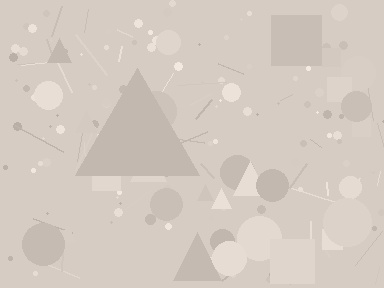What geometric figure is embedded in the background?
A triangle is embedded in the background.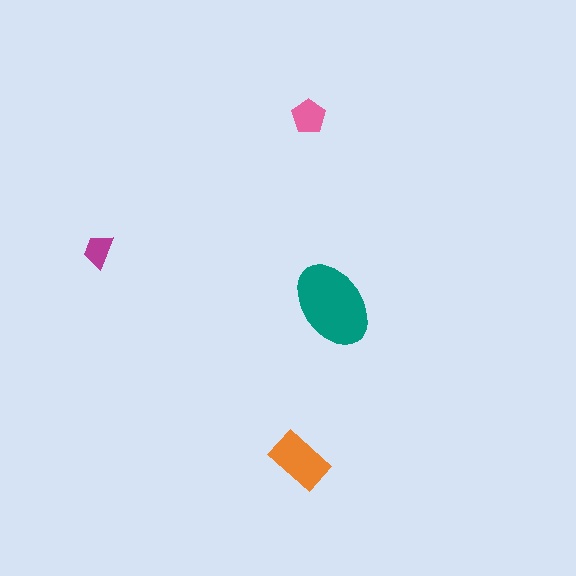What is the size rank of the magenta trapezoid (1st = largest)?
4th.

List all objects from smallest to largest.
The magenta trapezoid, the pink pentagon, the orange rectangle, the teal ellipse.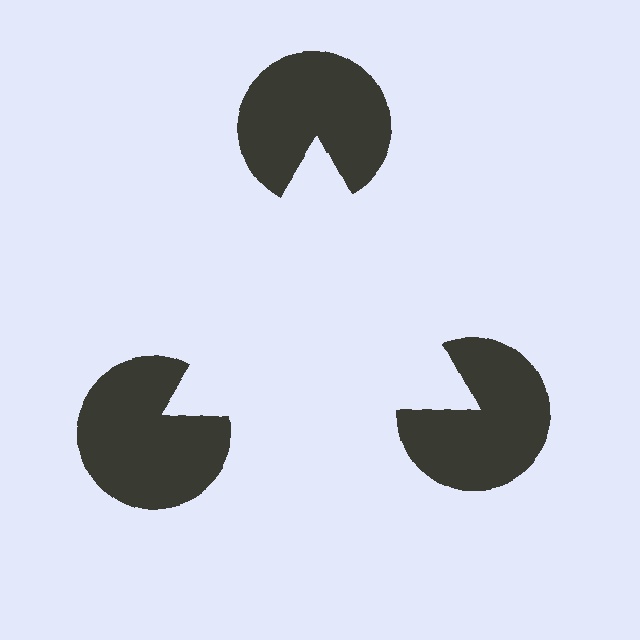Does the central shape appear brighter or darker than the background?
It typically appears slightly brighter than the background, even though no actual brightness change is drawn.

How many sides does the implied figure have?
3 sides.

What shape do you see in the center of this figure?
An illusory triangle — its edges are inferred from the aligned wedge cuts in the pac-man discs, not physically drawn.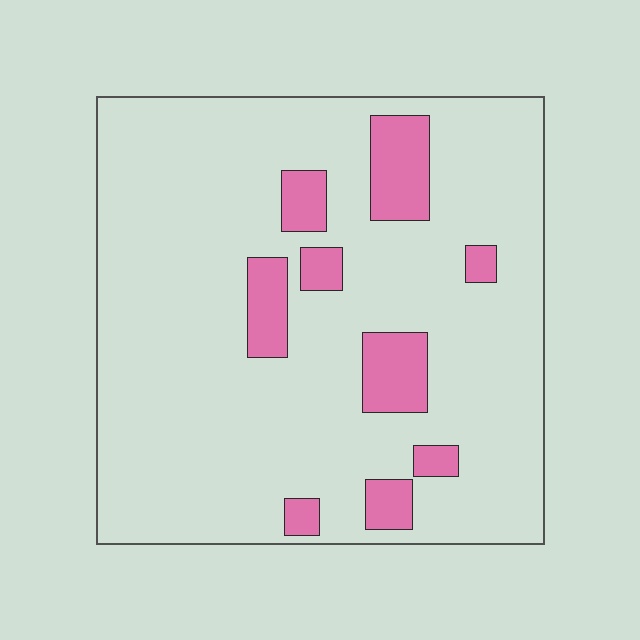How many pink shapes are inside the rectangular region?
9.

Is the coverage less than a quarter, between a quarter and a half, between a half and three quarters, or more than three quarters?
Less than a quarter.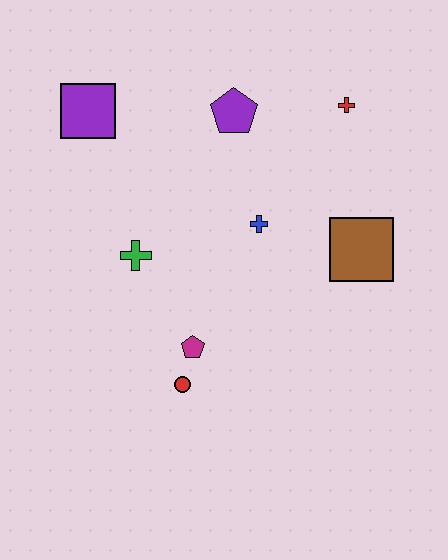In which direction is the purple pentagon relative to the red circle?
The purple pentagon is above the red circle.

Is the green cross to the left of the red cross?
Yes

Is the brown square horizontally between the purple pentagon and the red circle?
No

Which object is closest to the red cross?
The purple pentagon is closest to the red cross.